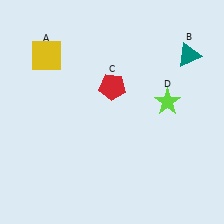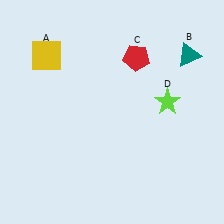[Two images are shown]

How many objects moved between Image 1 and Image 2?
1 object moved between the two images.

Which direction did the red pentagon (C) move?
The red pentagon (C) moved up.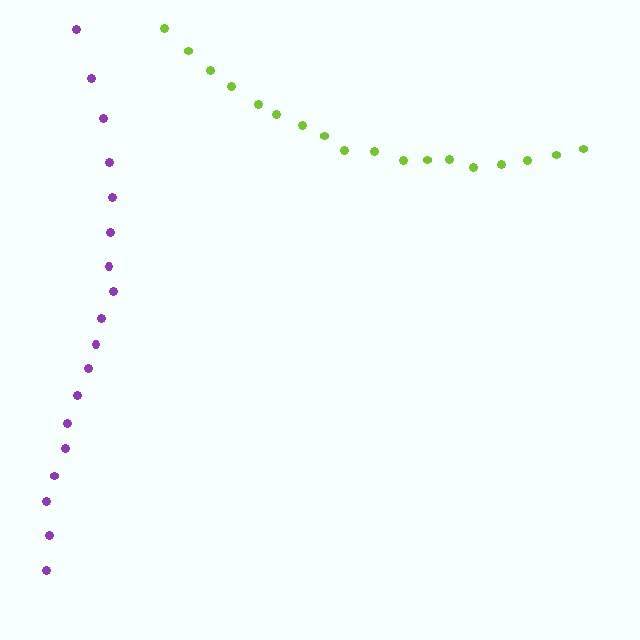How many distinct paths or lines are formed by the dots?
There are 2 distinct paths.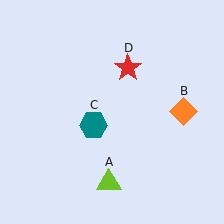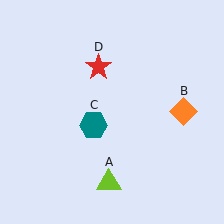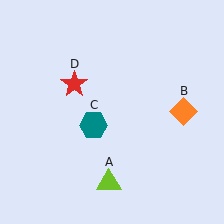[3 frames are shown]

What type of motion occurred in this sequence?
The red star (object D) rotated counterclockwise around the center of the scene.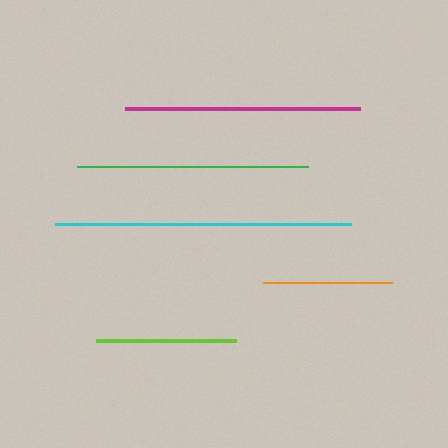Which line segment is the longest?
The cyan line is the longest at approximately 295 pixels.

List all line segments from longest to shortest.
From longest to shortest: cyan, magenta, green, lime, orange.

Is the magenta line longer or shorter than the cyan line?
The cyan line is longer than the magenta line.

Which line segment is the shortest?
The orange line is the shortest at approximately 129 pixels.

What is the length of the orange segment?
The orange segment is approximately 129 pixels long.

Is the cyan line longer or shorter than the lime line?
The cyan line is longer than the lime line.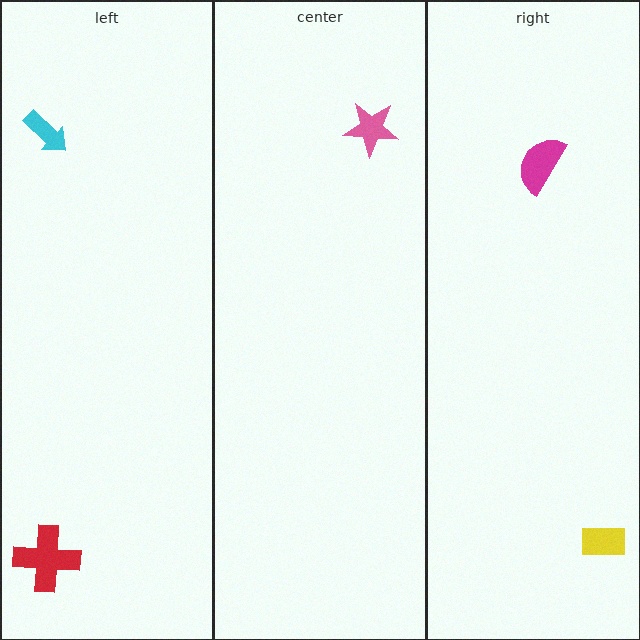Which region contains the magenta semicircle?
The right region.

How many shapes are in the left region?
2.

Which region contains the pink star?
The center region.